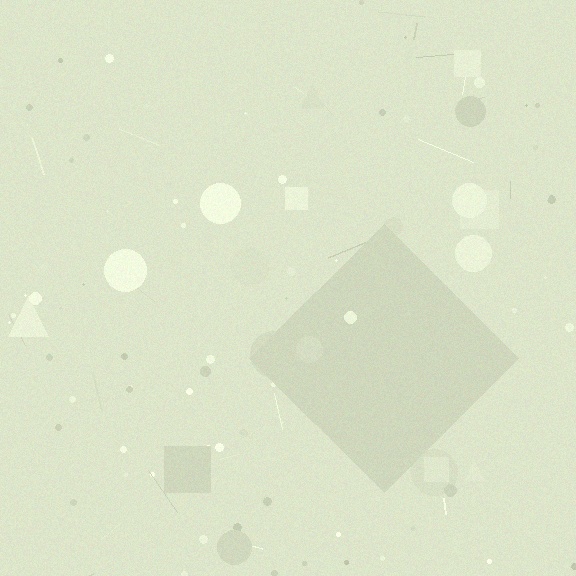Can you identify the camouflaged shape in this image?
The camouflaged shape is a diamond.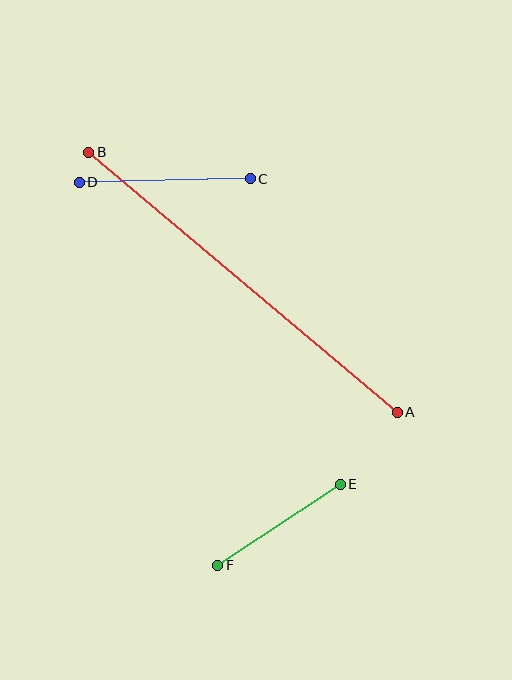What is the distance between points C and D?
The distance is approximately 171 pixels.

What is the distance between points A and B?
The distance is approximately 404 pixels.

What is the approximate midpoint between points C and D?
The midpoint is at approximately (165, 181) pixels.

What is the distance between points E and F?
The distance is approximately 147 pixels.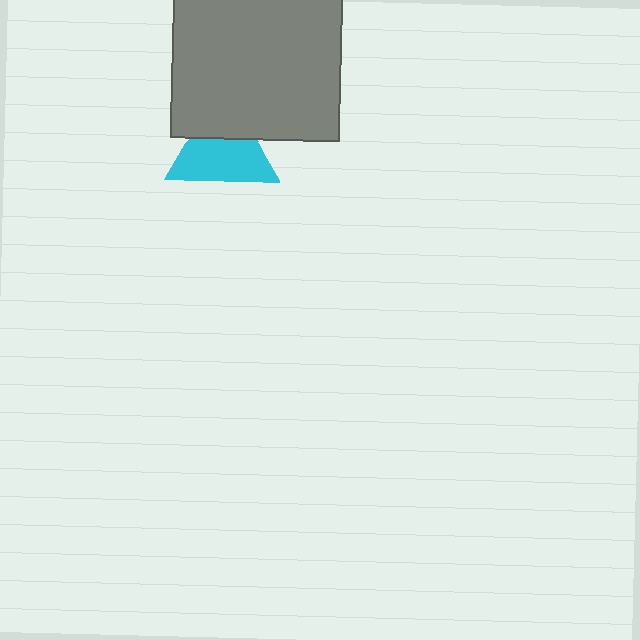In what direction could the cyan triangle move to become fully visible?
The cyan triangle could move down. That would shift it out from behind the gray square entirely.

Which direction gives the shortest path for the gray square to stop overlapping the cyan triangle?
Moving up gives the shortest separation.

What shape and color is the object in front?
The object in front is a gray square.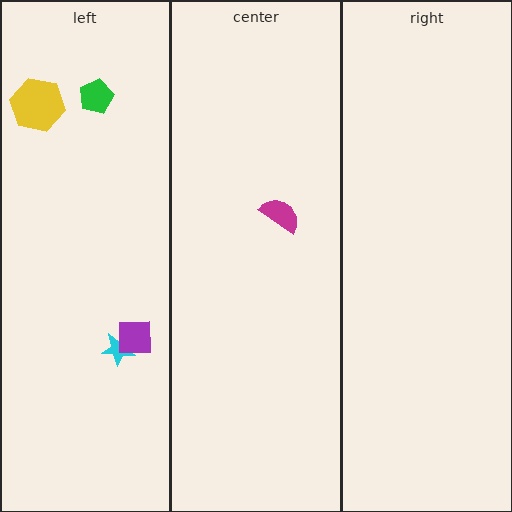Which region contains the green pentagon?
The left region.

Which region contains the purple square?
The left region.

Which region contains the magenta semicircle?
The center region.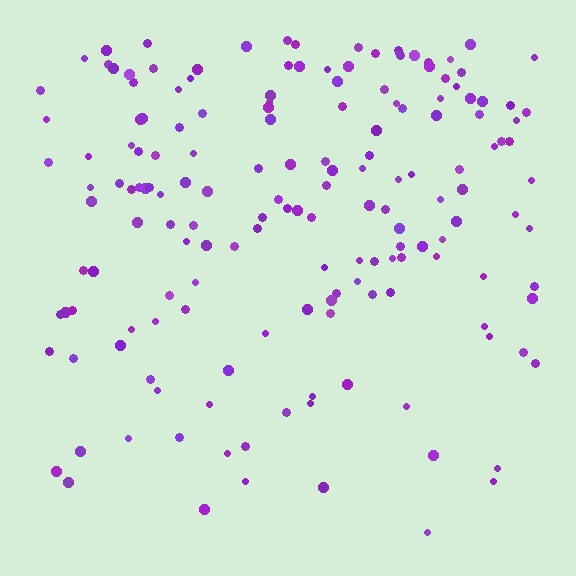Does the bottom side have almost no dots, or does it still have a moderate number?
Still a moderate number, just noticeably fewer than the top.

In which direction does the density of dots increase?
From bottom to top, with the top side densest.